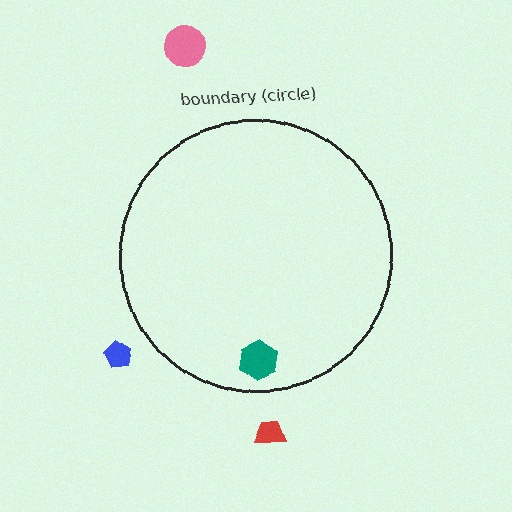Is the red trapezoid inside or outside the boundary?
Outside.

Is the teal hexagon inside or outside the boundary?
Inside.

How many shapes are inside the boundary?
1 inside, 3 outside.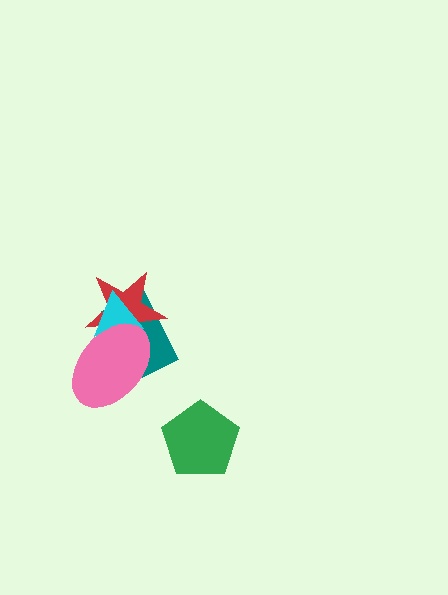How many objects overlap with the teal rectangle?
3 objects overlap with the teal rectangle.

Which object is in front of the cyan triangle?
The pink ellipse is in front of the cyan triangle.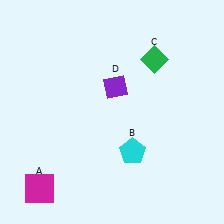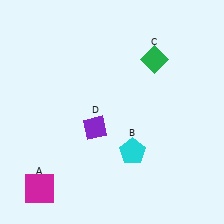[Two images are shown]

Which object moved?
The purple diamond (D) moved down.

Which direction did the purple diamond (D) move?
The purple diamond (D) moved down.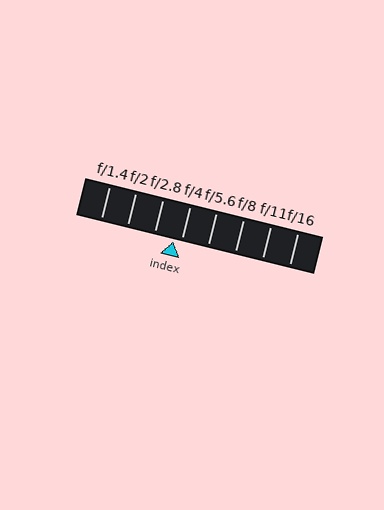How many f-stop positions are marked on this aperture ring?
There are 8 f-stop positions marked.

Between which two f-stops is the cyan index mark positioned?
The index mark is between f/2.8 and f/4.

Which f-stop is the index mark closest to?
The index mark is closest to f/4.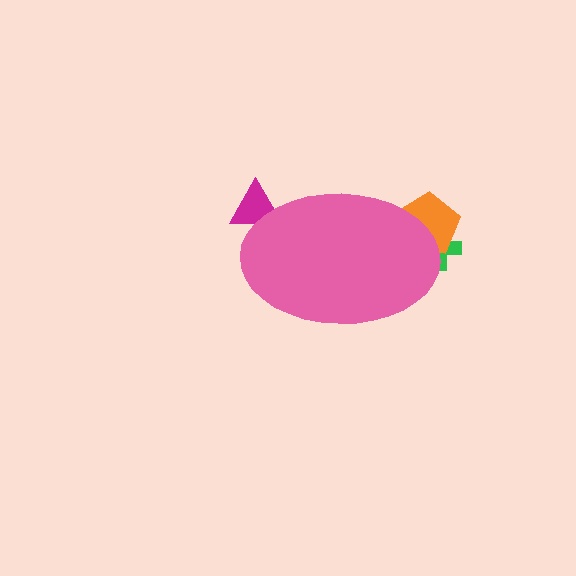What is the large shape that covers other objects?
A pink ellipse.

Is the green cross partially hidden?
Yes, the green cross is partially hidden behind the pink ellipse.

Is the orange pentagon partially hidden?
Yes, the orange pentagon is partially hidden behind the pink ellipse.